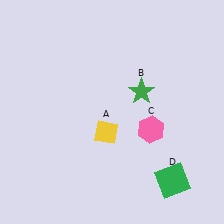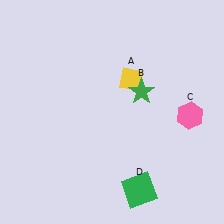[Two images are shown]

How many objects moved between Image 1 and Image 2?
3 objects moved between the two images.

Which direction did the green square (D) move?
The green square (D) moved left.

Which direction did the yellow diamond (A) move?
The yellow diamond (A) moved up.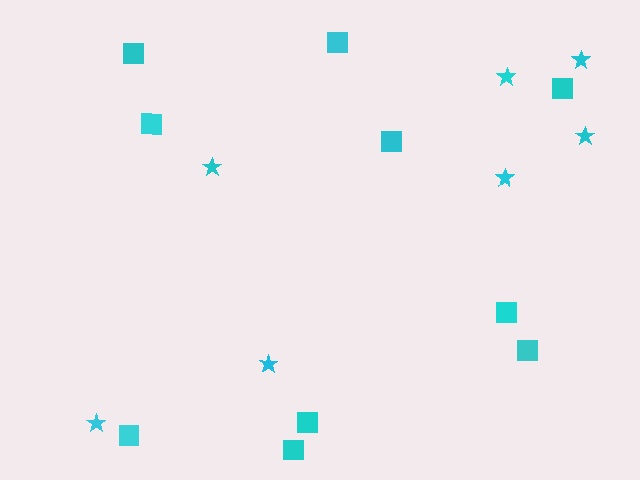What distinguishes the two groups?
There are 2 groups: one group of squares (10) and one group of stars (7).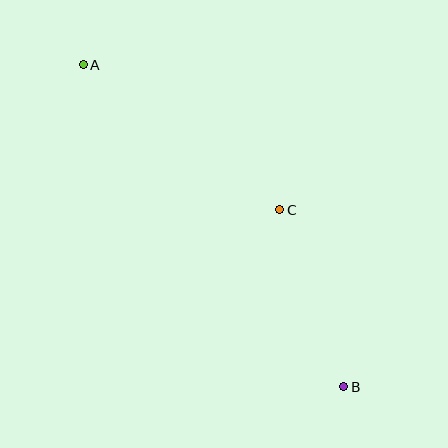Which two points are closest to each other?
Points B and C are closest to each other.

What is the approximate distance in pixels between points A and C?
The distance between A and C is approximately 244 pixels.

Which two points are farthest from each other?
Points A and B are farthest from each other.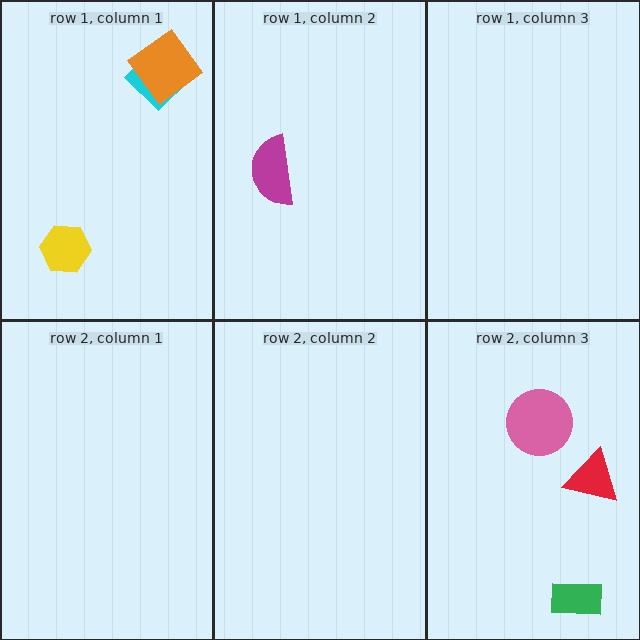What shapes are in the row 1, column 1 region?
The cyan diamond, the orange diamond, the yellow hexagon.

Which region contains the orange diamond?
The row 1, column 1 region.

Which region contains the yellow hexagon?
The row 1, column 1 region.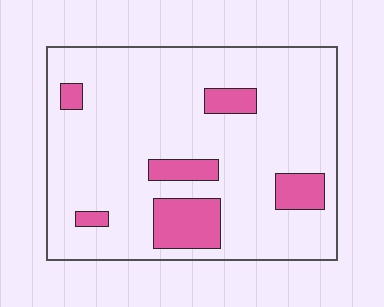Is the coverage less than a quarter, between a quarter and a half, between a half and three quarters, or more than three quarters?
Less than a quarter.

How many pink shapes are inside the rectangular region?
6.